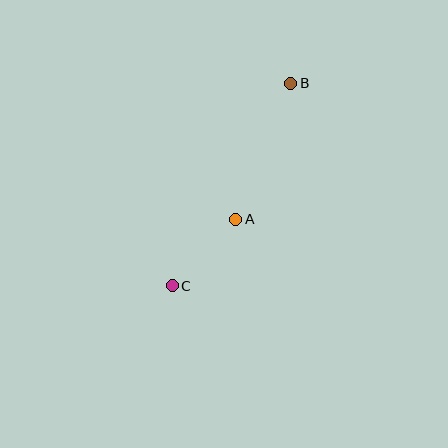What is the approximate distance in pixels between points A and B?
The distance between A and B is approximately 147 pixels.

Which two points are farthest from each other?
Points B and C are farthest from each other.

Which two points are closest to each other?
Points A and C are closest to each other.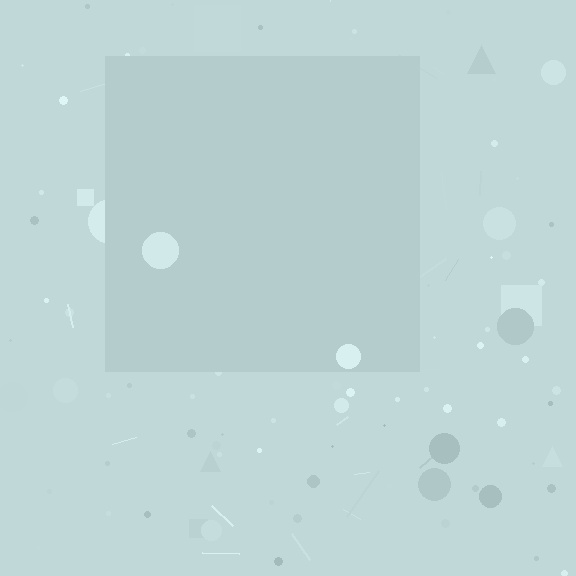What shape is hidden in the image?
A square is hidden in the image.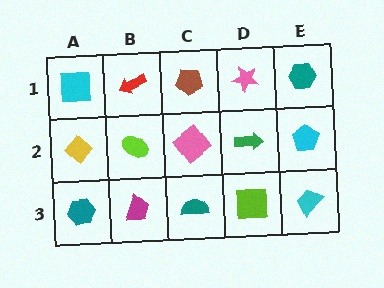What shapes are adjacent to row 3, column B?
A lime ellipse (row 2, column B), a teal hexagon (row 3, column A), a teal semicircle (row 3, column C).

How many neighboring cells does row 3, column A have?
2.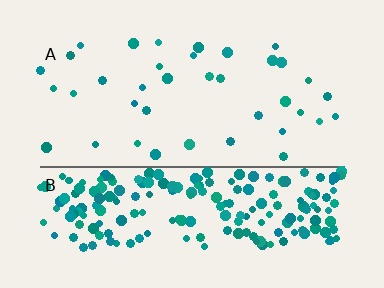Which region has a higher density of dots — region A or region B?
B (the bottom).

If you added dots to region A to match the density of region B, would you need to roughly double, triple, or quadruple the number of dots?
Approximately quadruple.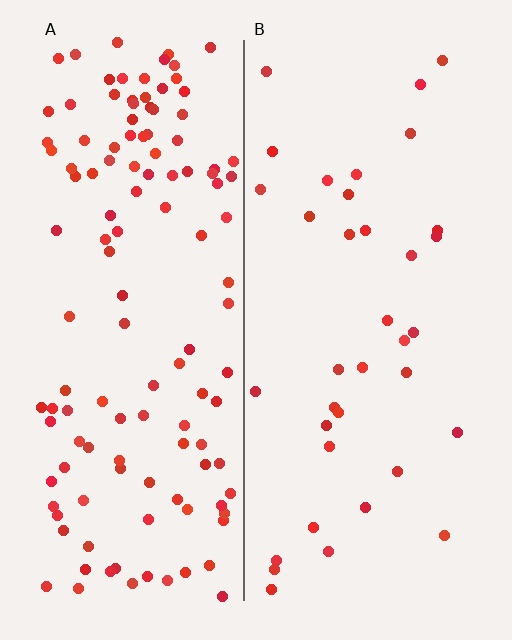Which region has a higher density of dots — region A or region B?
A (the left).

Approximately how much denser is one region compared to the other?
Approximately 3.5× — region A over region B.